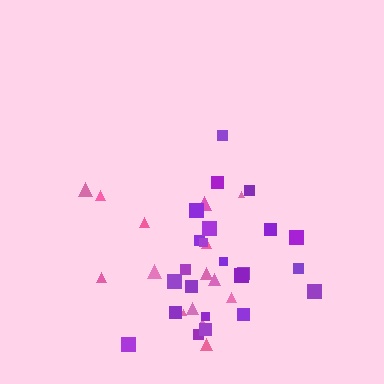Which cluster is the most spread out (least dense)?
Pink.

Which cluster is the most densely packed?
Purple.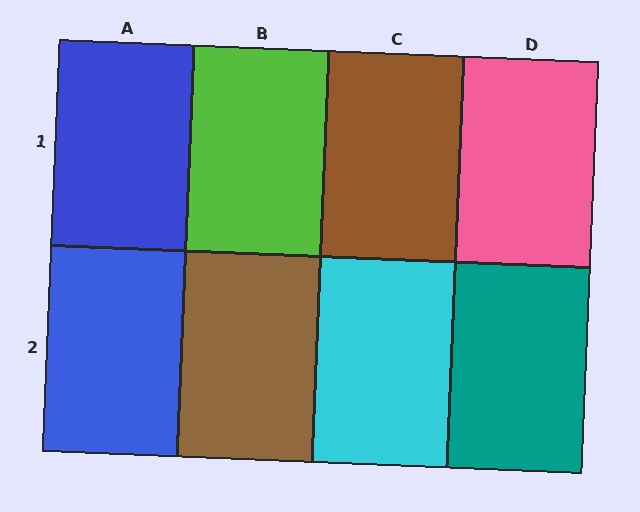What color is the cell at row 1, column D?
Pink.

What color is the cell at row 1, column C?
Brown.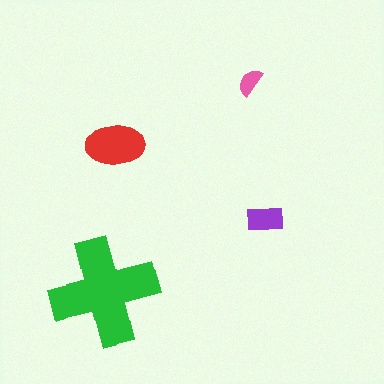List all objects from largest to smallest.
The green cross, the red ellipse, the purple rectangle, the pink semicircle.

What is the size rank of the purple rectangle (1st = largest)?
3rd.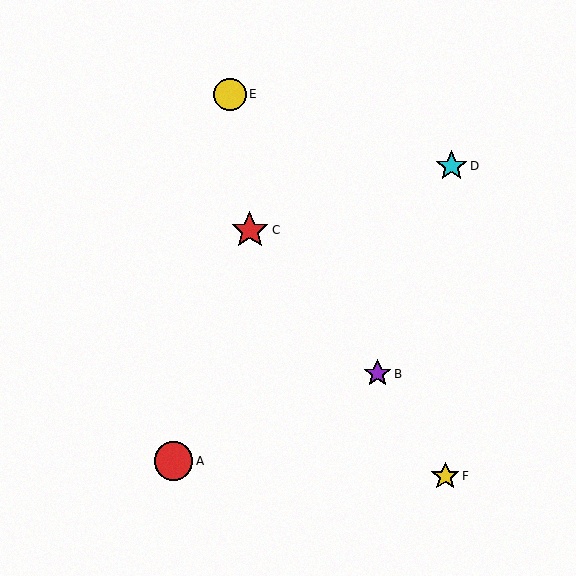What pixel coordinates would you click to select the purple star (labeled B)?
Click at (378, 374) to select the purple star B.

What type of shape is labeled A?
Shape A is a red circle.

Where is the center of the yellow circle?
The center of the yellow circle is at (230, 94).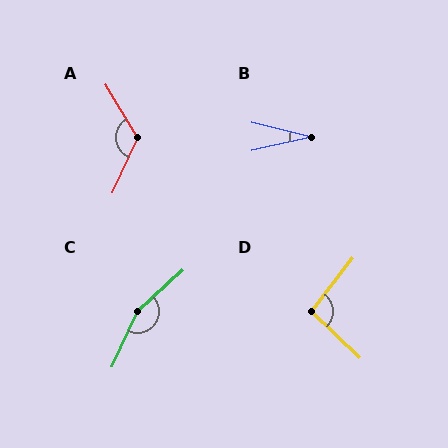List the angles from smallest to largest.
B (26°), D (96°), A (124°), C (157°).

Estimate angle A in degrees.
Approximately 124 degrees.